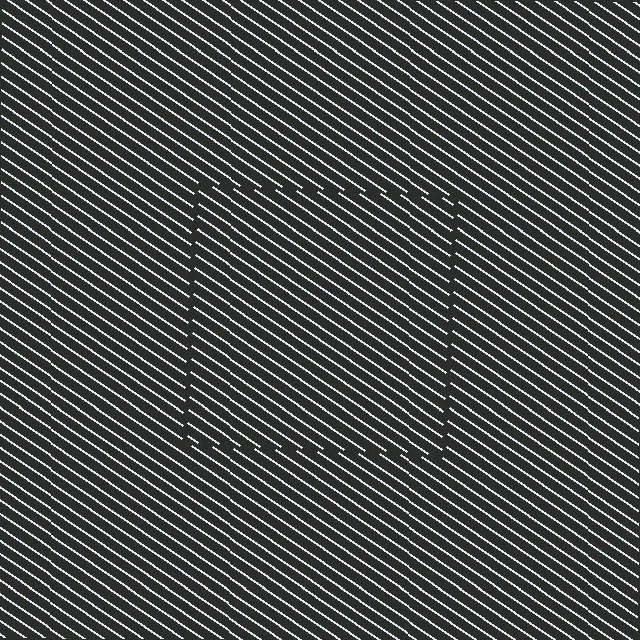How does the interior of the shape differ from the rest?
The interior of the shape contains the same grating, shifted by half a period — the contour is defined by the phase discontinuity where line-ends from the inner and outer gratings abut.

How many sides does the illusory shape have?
4 sides — the line-ends trace a square.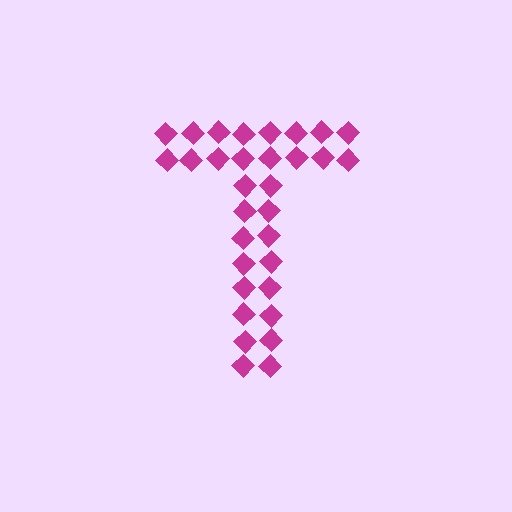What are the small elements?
The small elements are diamonds.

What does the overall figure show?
The overall figure shows the letter T.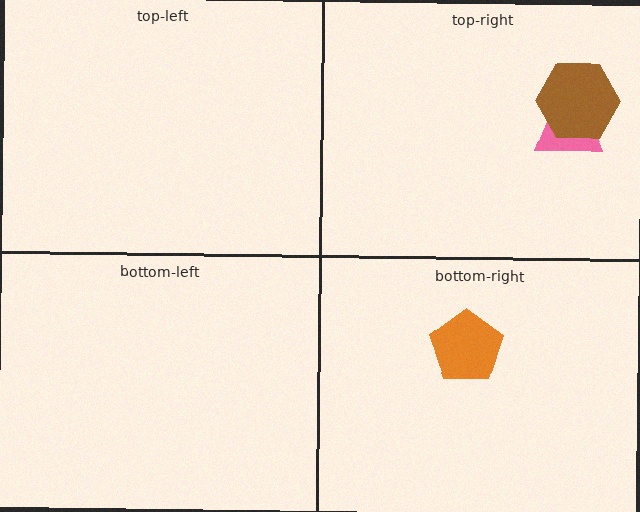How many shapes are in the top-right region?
2.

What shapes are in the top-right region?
The pink trapezoid, the brown hexagon.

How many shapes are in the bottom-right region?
1.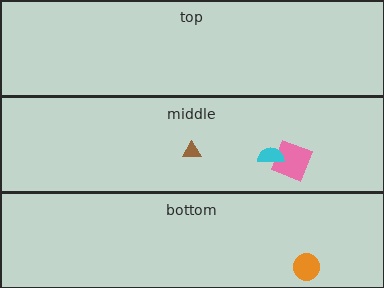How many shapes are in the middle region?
3.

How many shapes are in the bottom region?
1.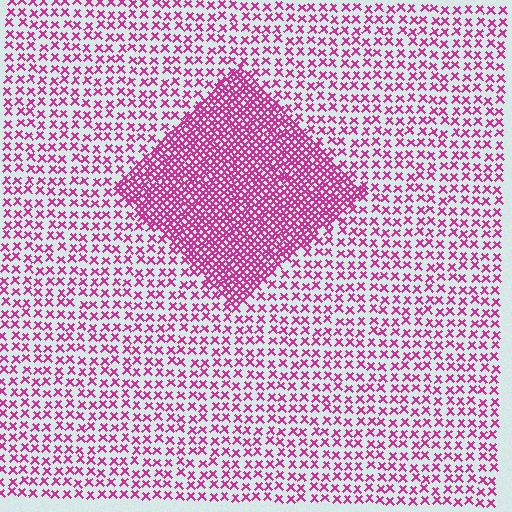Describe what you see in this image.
The image contains small magenta elements arranged at two different densities. A diamond-shaped region is visible where the elements are more densely packed than the surrounding area.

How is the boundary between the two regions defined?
The boundary is defined by a change in element density (approximately 2.5x ratio). All elements are the same color, size, and shape.